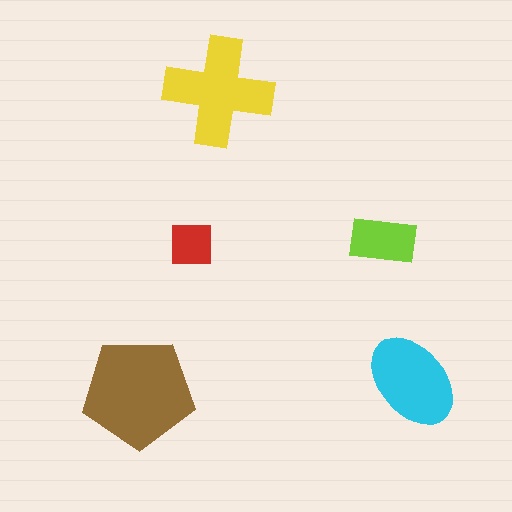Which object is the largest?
The brown pentagon.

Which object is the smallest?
The red square.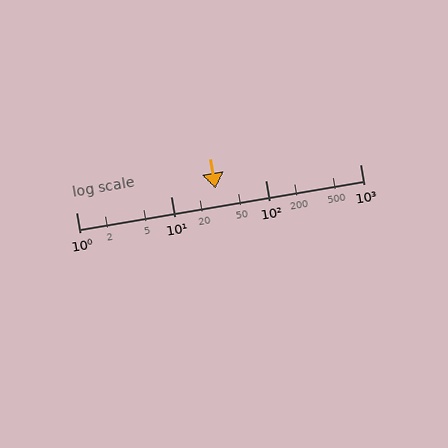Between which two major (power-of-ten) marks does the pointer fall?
The pointer is between 10 and 100.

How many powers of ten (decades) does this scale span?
The scale spans 3 decades, from 1 to 1000.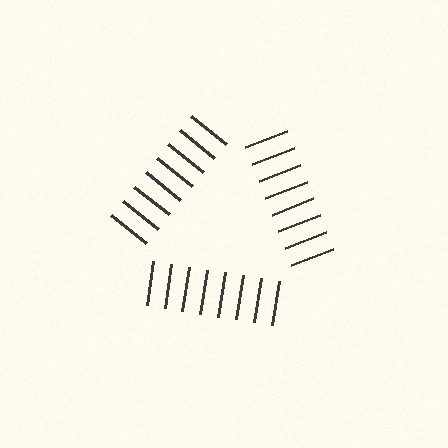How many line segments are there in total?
24 — 8 along each of the 3 edges.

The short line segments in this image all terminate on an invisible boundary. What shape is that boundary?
An illusory triangle — the line segments terminate on its edges but no continuous stroke is drawn.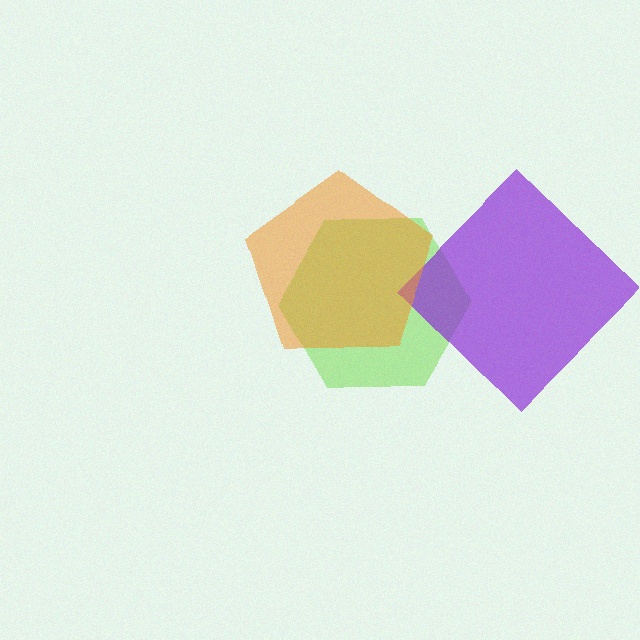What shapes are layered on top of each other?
The layered shapes are: a lime hexagon, a purple diamond, an orange pentagon.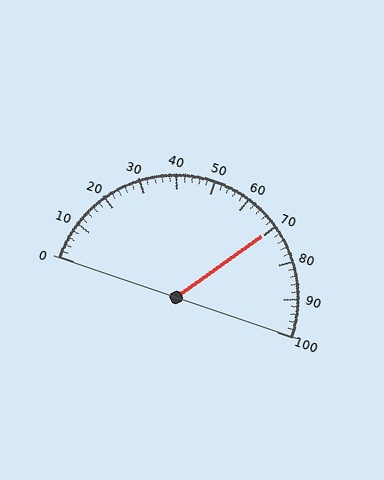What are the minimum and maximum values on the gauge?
The gauge ranges from 0 to 100.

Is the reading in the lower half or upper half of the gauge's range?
The reading is in the upper half of the range (0 to 100).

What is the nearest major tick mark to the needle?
The nearest major tick mark is 70.